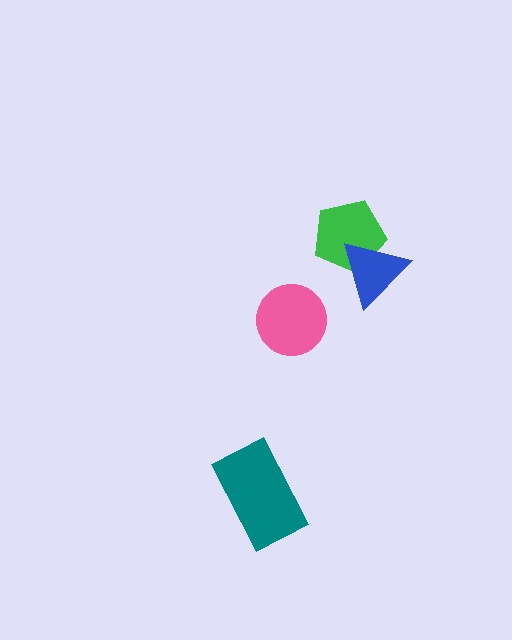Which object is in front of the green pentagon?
The blue triangle is in front of the green pentagon.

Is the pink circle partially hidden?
No, no other shape covers it.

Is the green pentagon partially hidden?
Yes, it is partially covered by another shape.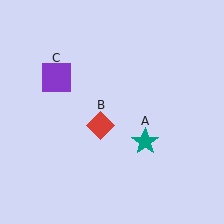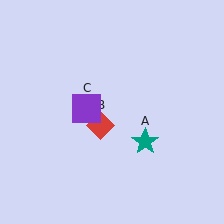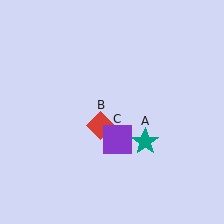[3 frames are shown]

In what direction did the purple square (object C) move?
The purple square (object C) moved down and to the right.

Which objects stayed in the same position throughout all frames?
Teal star (object A) and red diamond (object B) remained stationary.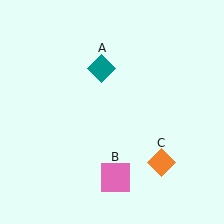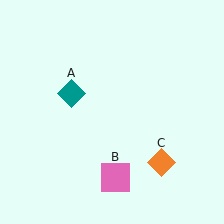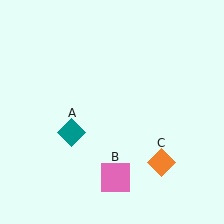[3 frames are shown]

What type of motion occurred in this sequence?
The teal diamond (object A) rotated counterclockwise around the center of the scene.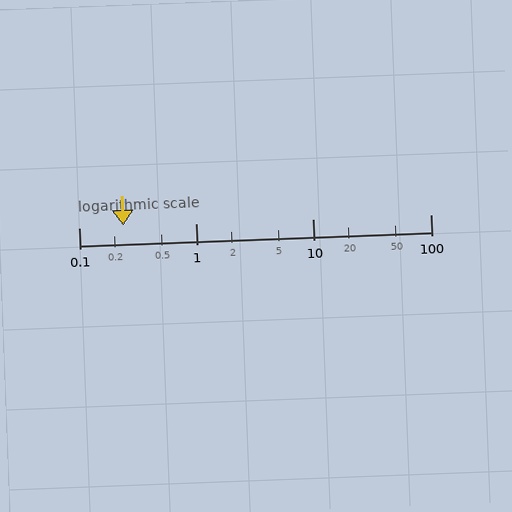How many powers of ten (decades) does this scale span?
The scale spans 3 decades, from 0.1 to 100.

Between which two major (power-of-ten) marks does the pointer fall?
The pointer is between 0.1 and 1.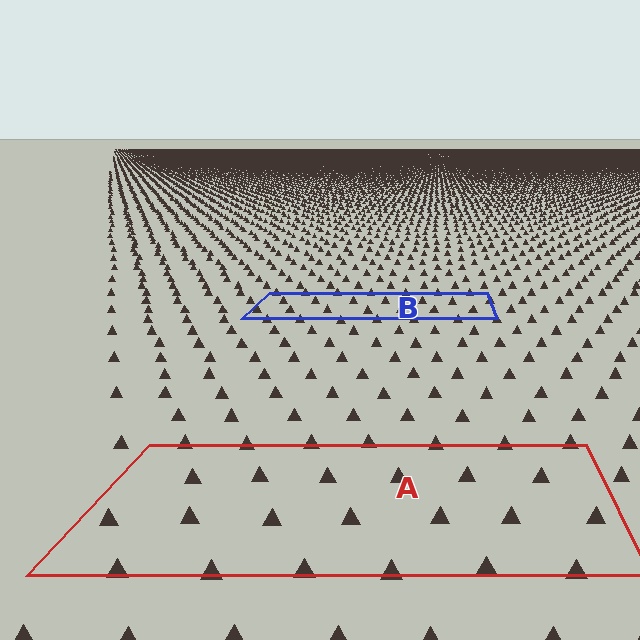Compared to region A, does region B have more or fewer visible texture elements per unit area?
Region B has more texture elements per unit area — they are packed more densely because it is farther away.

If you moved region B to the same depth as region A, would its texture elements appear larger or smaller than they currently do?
They would appear larger. At a closer depth, the same texture elements are projected at a bigger on-screen size.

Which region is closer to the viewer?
Region A is closer. The texture elements there are larger and more spread out.